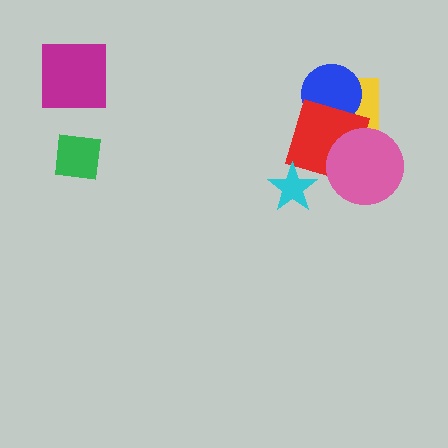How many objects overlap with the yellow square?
2 objects overlap with the yellow square.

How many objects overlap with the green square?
0 objects overlap with the green square.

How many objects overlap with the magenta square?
0 objects overlap with the magenta square.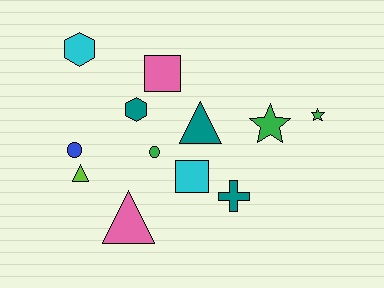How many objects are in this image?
There are 12 objects.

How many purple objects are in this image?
There are no purple objects.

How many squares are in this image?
There are 2 squares.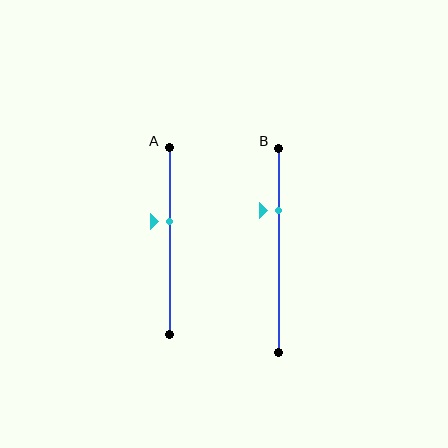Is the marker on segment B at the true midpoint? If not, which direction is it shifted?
No, the marker on segment B is shifted upward by about 19% of the segment length.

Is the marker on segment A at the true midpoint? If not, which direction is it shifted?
No, the marker on segment A is shifted upward by about 11% of the segment length.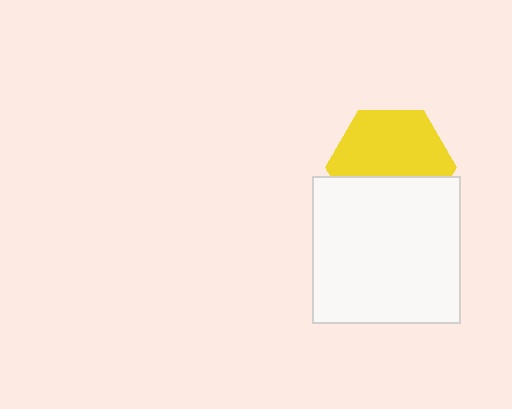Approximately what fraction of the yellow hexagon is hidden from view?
Roughly 40% of the yellow hexagon is hidden behind the white square.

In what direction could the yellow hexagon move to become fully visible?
The yellow hexagon could move up. That would shift it out from behind the white square entirely.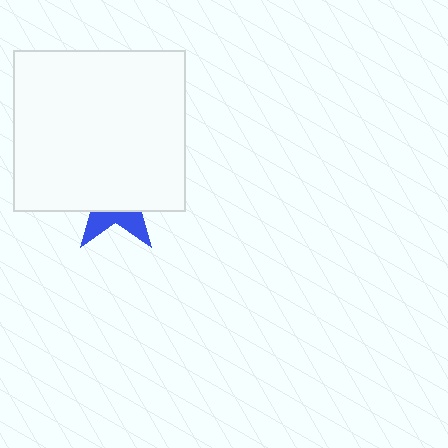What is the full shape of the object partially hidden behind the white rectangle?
The partially hidden object is a blue star.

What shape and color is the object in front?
The object in front is a white rectangle.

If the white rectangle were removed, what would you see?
You would see the complete blue star.